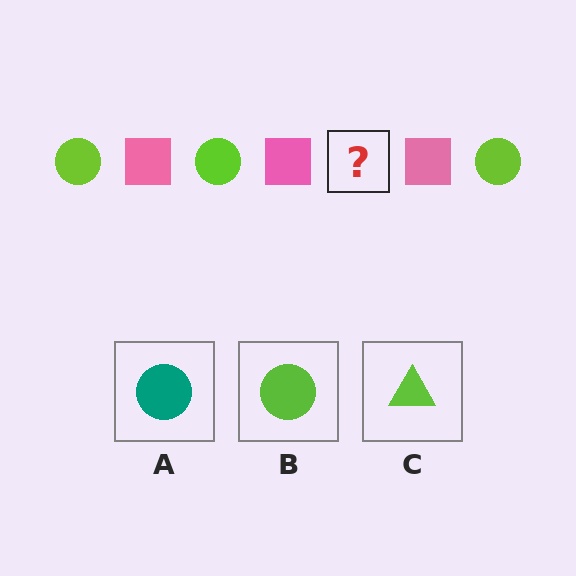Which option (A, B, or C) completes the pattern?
B.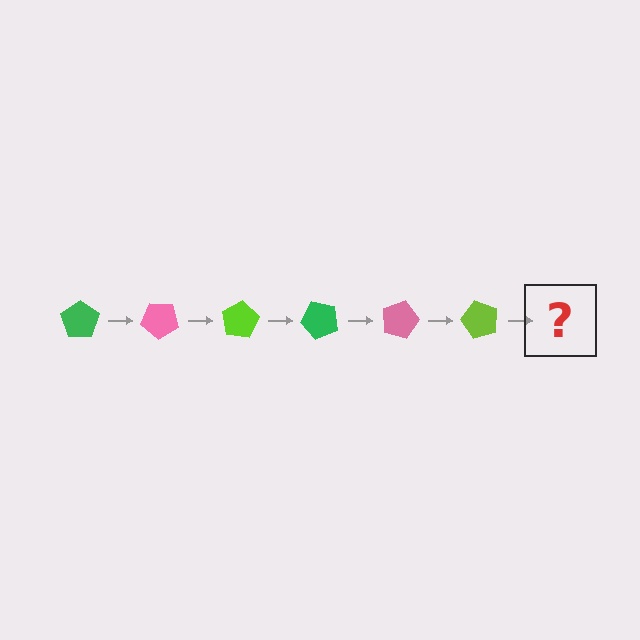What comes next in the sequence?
The next element should be a green pentagon, rotated 240 degrees from the start.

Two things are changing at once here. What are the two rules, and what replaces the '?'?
The two rules are that it rotates 40 degrees each step and the color cycles through green, pink, and lime. The '?' should be a green pentagon, rotated 240 degrees from the start.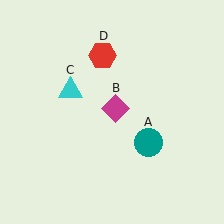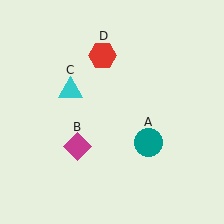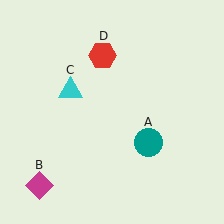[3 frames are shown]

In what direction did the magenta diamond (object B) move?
The magenta diamond (object B) moved down and to the left.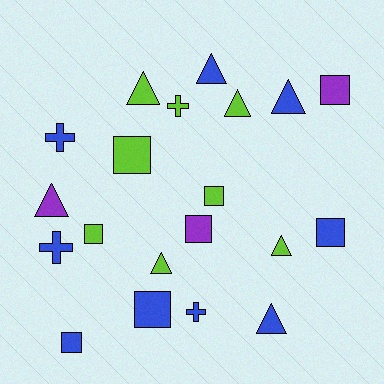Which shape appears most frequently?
Square, with 8 objects.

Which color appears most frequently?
Blue, with 9 objects.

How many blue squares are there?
There are 3 blue squares.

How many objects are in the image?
There are 20 objects.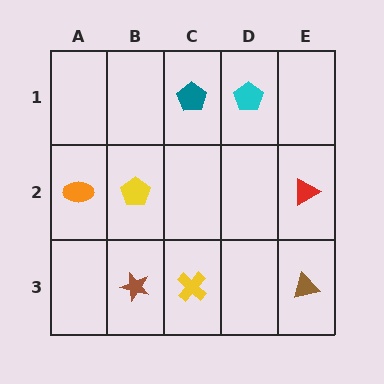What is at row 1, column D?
A cyan pentagon.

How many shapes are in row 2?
3 shapes.